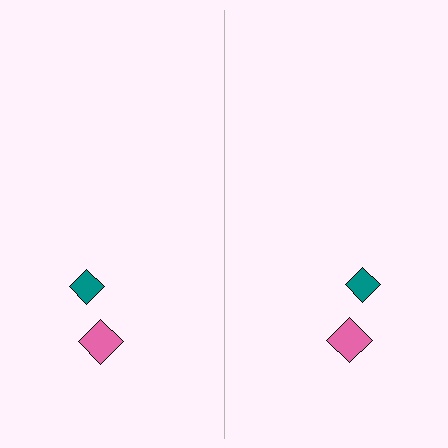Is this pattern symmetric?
Yes, this pattern has bilateral (reflection) symmetry.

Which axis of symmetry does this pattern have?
The pattern has a vertical axis of symmetry running through the center of the image.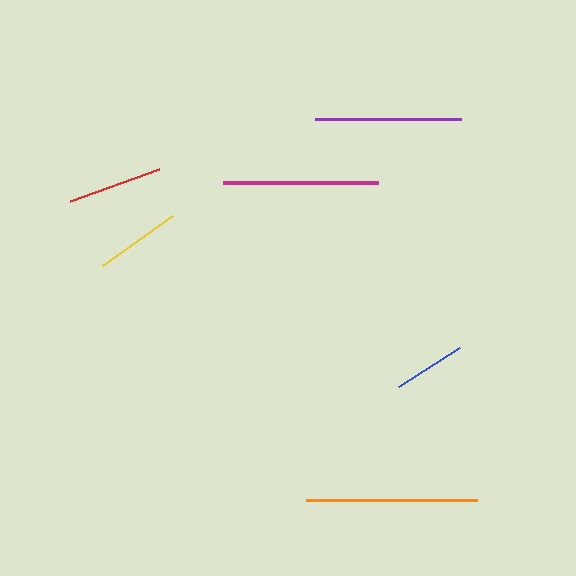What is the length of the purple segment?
The purple segment is approximately 146 pixels long.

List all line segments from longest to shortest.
From longest to shortest: orange, magenta, purple, red, yellow, blue.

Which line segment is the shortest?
The blue line is the shortest at approximately 72 pixels.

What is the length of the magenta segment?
The magenta segment is approximately 156 pixels long.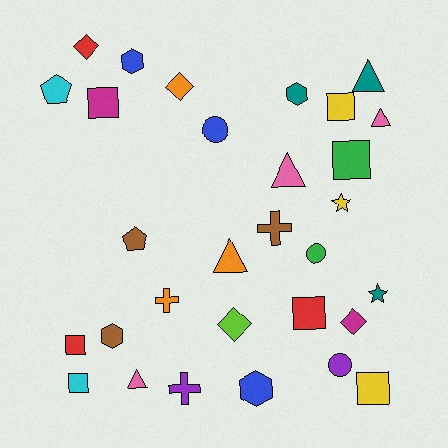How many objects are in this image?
There are 30 objects.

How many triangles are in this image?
There are 5 triangles.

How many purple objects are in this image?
There are 2 purple objects.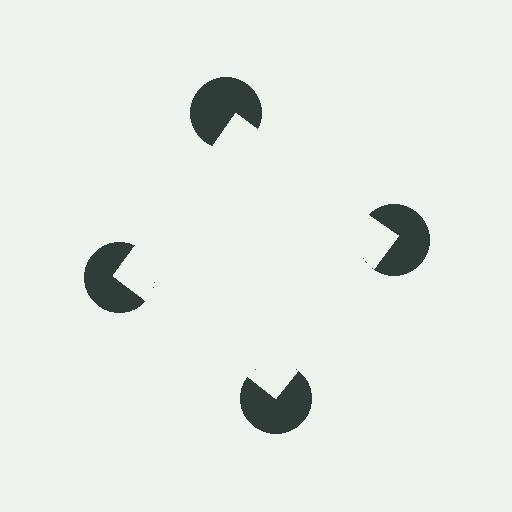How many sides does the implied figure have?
4 sides.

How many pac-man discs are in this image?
There are 4 — one at each vertex of the illusory square.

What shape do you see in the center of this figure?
An illusory square — its edges are inferred from the aligned wedge cuts in the pac-man discs, not physically drawn.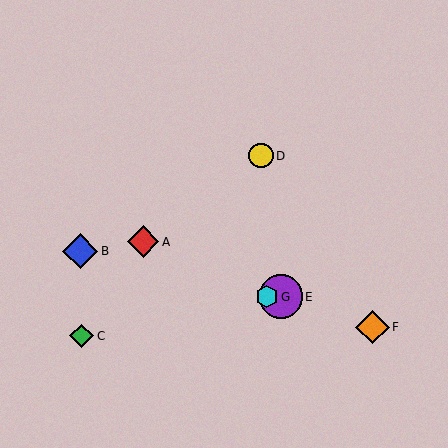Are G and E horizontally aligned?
Yes, both are at y≈297.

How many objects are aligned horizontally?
2 objects (E, G) are aligned horizontally.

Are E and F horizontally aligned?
No, E is at y≈297 and F is at y≈327.